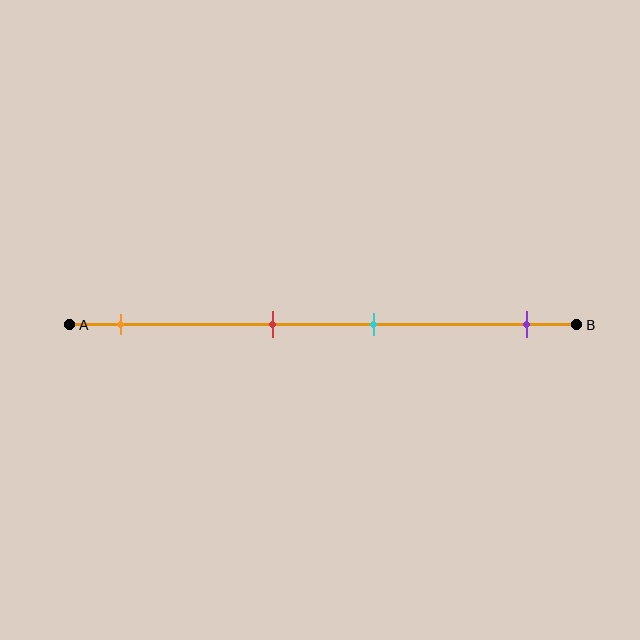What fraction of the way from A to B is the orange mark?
The orange mark is approximately 10% (0.1) of the way from A to B.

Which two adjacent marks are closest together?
The red and cyan marks are the closest adjacent pair.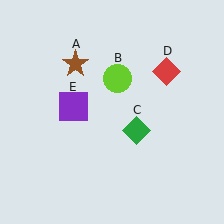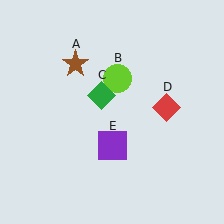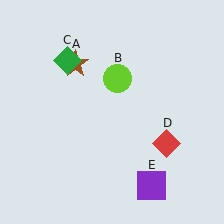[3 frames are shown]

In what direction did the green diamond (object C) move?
The green diamond (object C) moved up and to the left.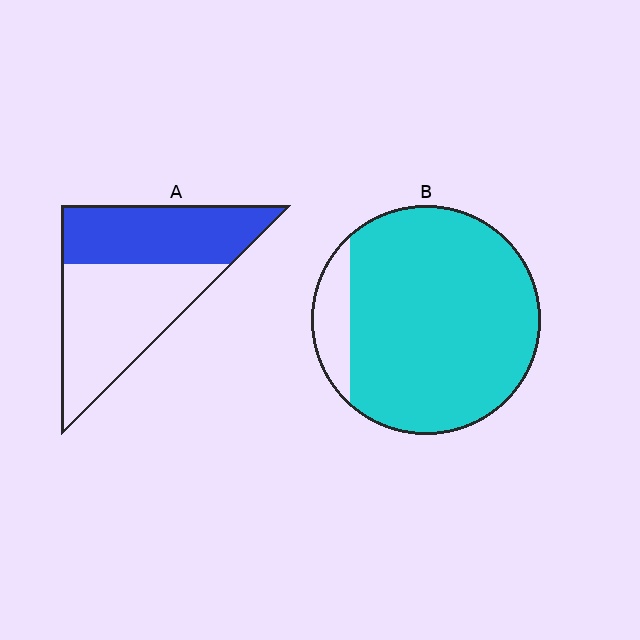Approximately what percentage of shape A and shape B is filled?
A is approximately 45% and B is approximately 90%.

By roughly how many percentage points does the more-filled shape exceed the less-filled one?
By roughly 45 percentage points (B over A).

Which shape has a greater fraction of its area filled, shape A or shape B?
Shape B.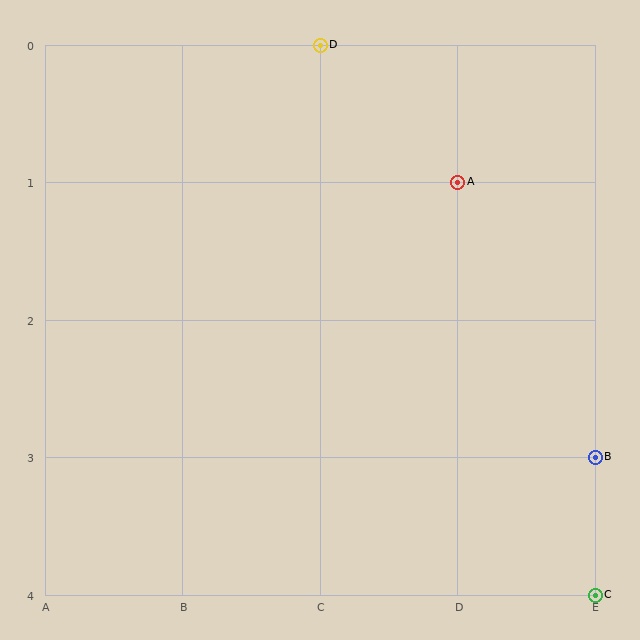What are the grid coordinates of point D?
Point D is at grid coordinates (C, 0).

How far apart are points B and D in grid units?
Points B and D are 2 columns and 3 rows apart (about 3.6 grid units diagonally).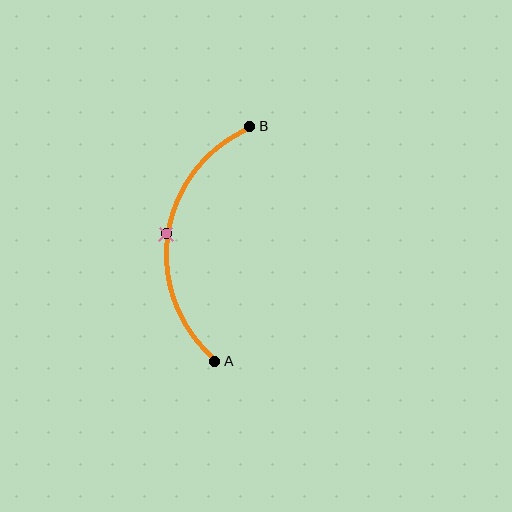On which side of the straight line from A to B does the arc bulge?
The arc bulges to the left of the straight line connecting A and B.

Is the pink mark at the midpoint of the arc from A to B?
Yes. The pink mark lies on the arc at equal arc-length from both A and B — it is the arc midpoint.